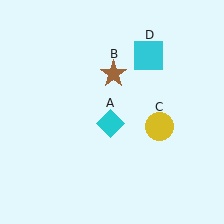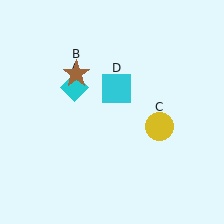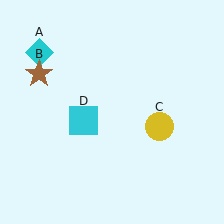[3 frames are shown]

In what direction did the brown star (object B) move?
The brown star (object B) moved left.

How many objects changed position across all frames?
3 objects changed position: cyan diamond (object A), brown star (object B), cyan square (object D).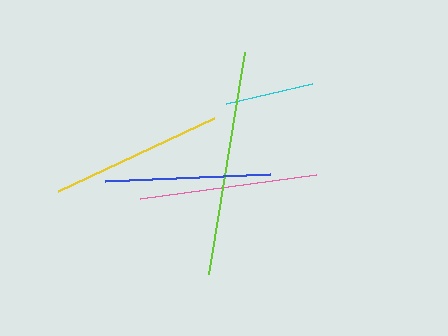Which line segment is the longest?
The lime line is the longest at approximately 225 pixels.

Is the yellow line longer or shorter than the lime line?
The lime line is longer than the yellow line.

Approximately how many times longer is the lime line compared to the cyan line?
The lime line is approximately 2.5 times the length of the cyan line.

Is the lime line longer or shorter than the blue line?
The lime line is longer than the blue line.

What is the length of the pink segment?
The pink segment is approximately 178 pixels long.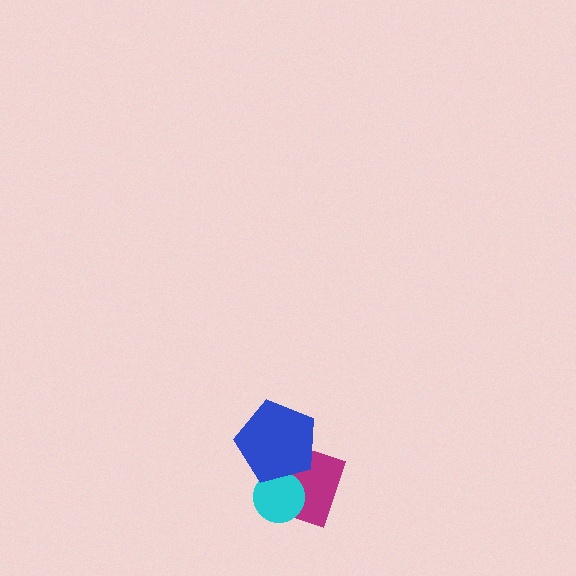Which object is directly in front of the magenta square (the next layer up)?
The cyan circle is directly in front of the magenta square.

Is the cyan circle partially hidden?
Yes, it is partially covered by another shape.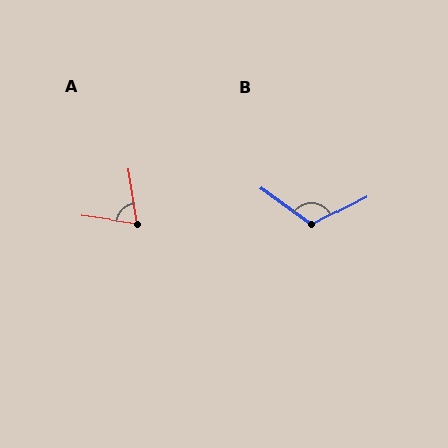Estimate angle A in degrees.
Approximately 74 degrees.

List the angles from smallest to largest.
A (74°), B (117°).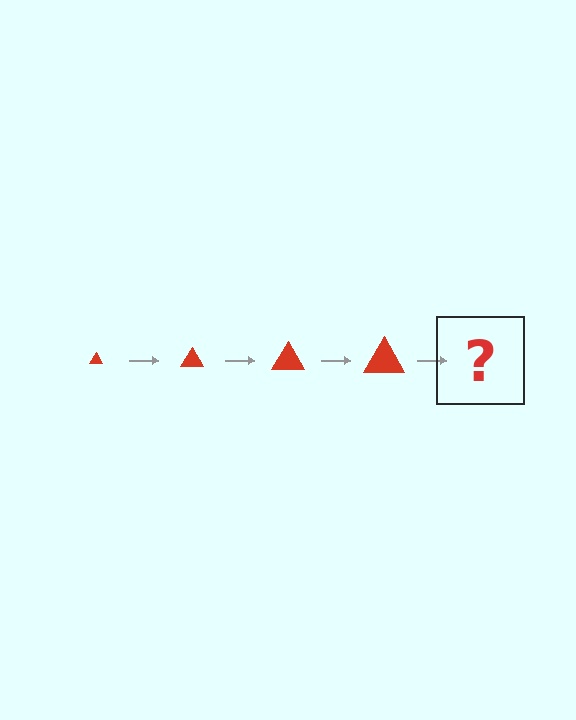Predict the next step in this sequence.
The next step is a red triangle, larger than the previous one.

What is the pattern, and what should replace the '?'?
The pattern is that the triangle gets progressively larger each step. The '?' should be a red triangle, larger than the previous one.